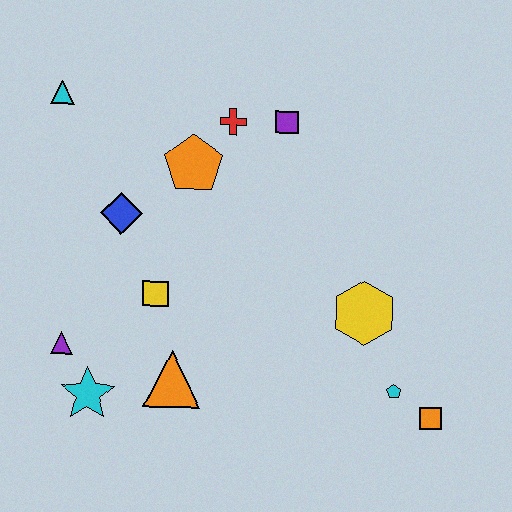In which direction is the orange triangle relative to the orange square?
The orange triangle is to the left of the orange square.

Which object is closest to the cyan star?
The purple triangle is closest to the cyan star.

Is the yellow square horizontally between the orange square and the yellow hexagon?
No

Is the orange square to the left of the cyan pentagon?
No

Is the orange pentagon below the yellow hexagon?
No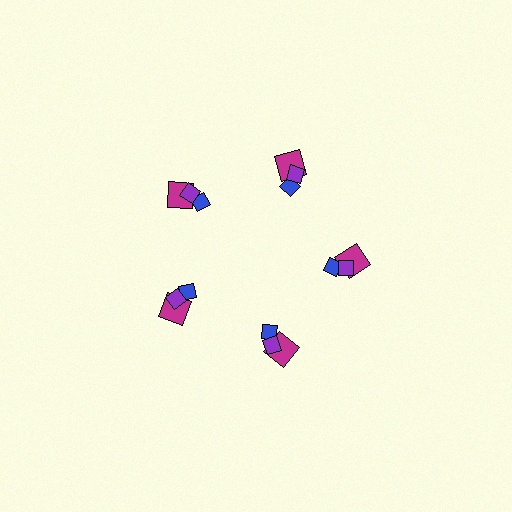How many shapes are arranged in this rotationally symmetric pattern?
There are 15 shapes, arranged in 5 groups of 3.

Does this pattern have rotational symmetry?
Yes, this pattern has 5-fold rotational symmetry. It looks the same after rotating 72 degrees around the center.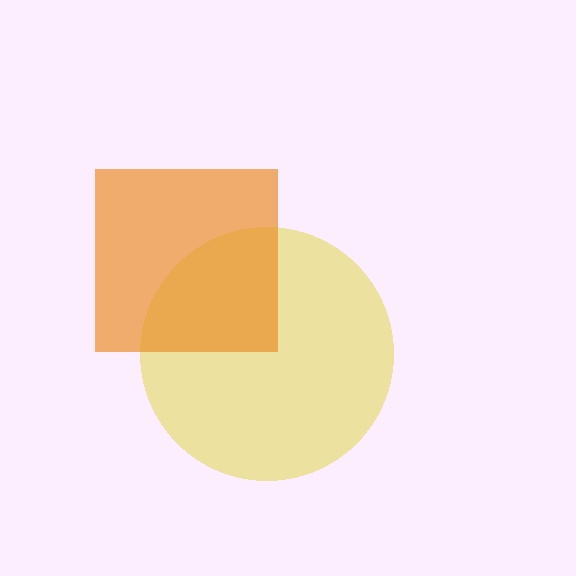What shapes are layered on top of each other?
The layered shapes are: a yellow circle, an orange square.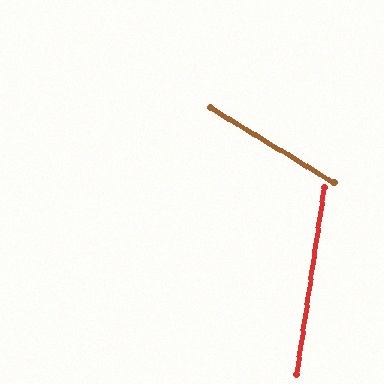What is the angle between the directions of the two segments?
Approximately 67 degrees.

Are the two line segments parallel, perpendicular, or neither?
Neither parallel nor perpendicular — they differ by about 67°.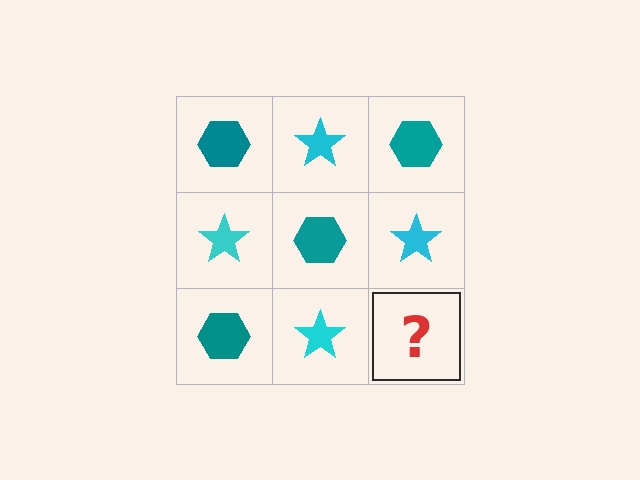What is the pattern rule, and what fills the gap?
The rule is that it alternates teal hexagon and cyan star in a checkerboard pattern. The gap should be filled with a teal hexagon.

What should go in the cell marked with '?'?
The missing cell should contain a teal hexagon.